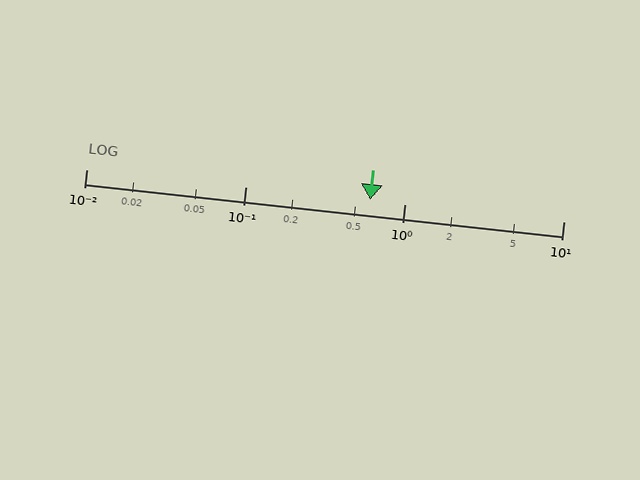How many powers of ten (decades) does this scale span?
The scale spans 3 decades, from 0.01 to 10.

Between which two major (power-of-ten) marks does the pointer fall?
The pointer is between 0.1 and 1.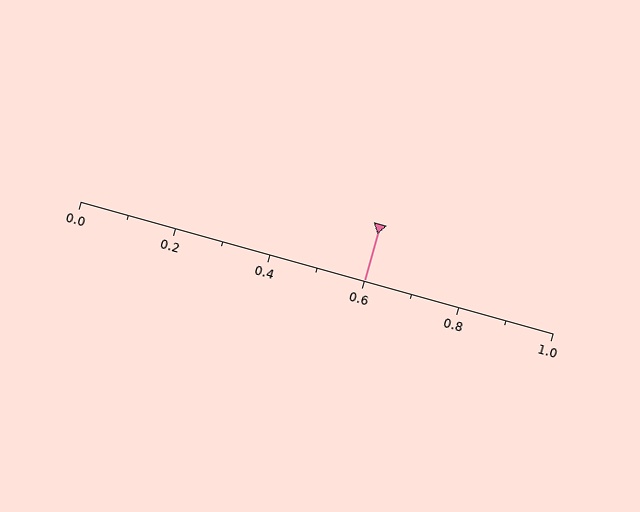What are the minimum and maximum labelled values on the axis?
The axis runs from 0.0 to 1.0.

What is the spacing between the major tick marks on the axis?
The major ticks are spaced 0.2 apart.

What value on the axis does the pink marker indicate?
The marker indicates approximately 0.6.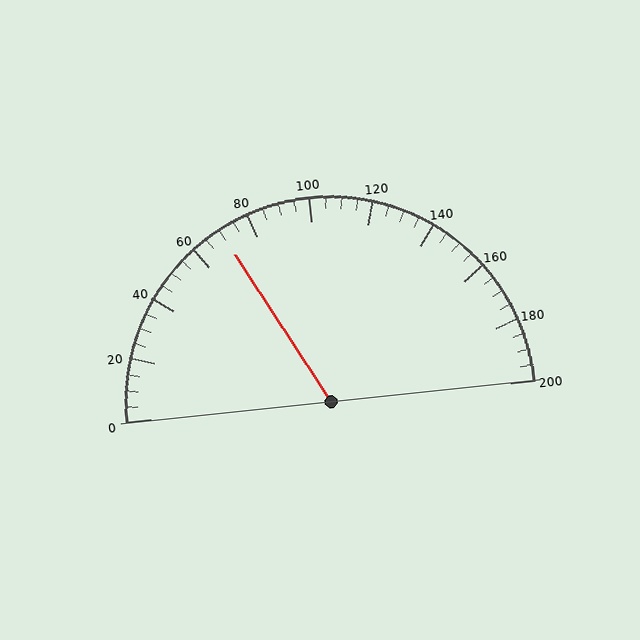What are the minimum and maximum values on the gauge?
The gauge ranges from 0 to 200.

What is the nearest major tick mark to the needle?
The nearest major tick mark is 80.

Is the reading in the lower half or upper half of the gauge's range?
The reading is in the lower half of the range (0 to 200).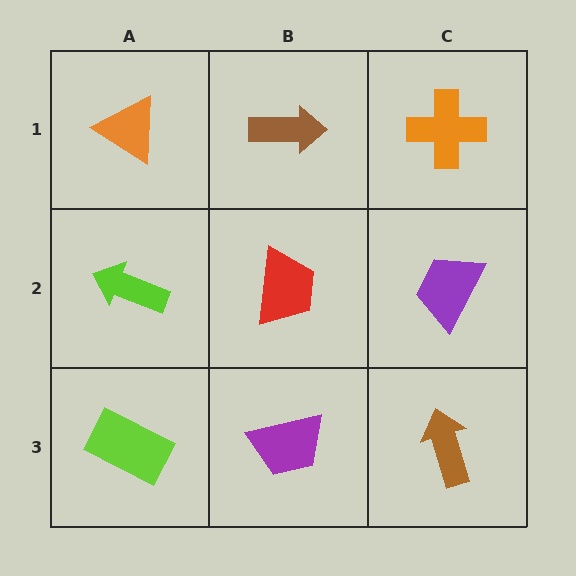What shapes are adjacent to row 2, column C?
An orange cross (row 1, column C), a brown arrow (row 3, column C), a red trapezoid (row 2, column B).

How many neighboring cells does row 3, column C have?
2.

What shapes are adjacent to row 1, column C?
A purple trapezoid (row 2, column C), a brown arrow (row 1, column B).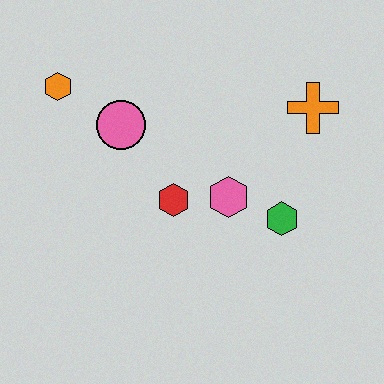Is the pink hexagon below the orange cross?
Yes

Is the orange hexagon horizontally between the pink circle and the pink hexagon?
No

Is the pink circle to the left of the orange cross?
Yes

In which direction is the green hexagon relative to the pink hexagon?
The green hexagon is to the right of the pink hexagon.